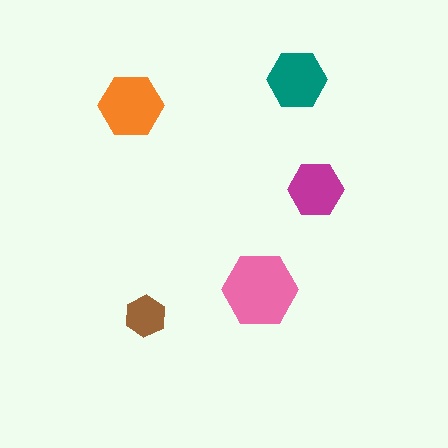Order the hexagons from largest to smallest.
the pink one, the orange one, the teal one, the magenta one, the brown one.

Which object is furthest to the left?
The orange hexagon is leftmost.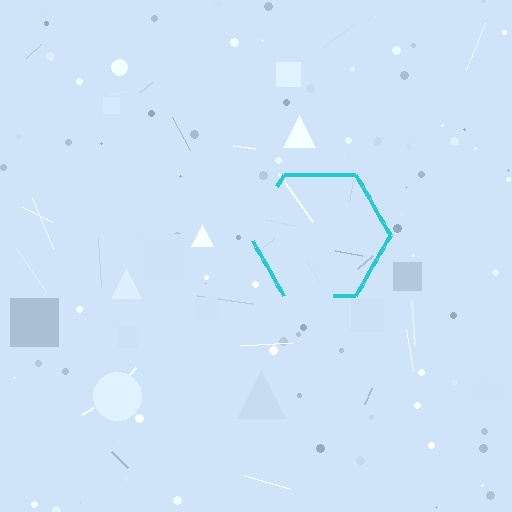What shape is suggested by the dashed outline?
The dashed outline suggests a hexagon.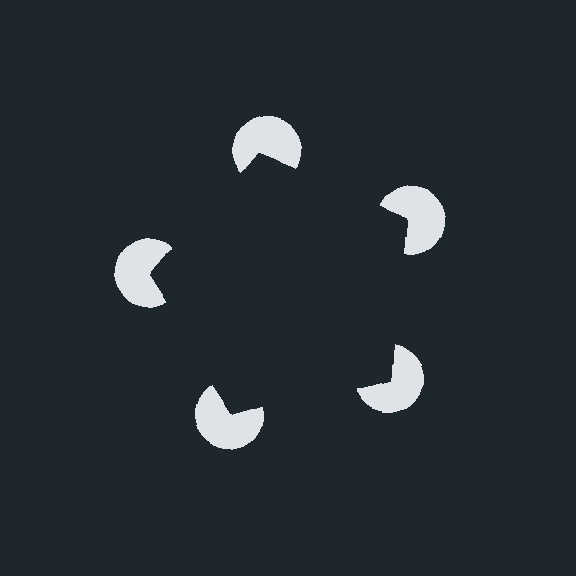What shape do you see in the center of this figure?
An illusory pentagon — its edges are inferred from the aligned wedge cuts in the pac-man discs, not physically drawn.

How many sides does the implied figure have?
5 sides.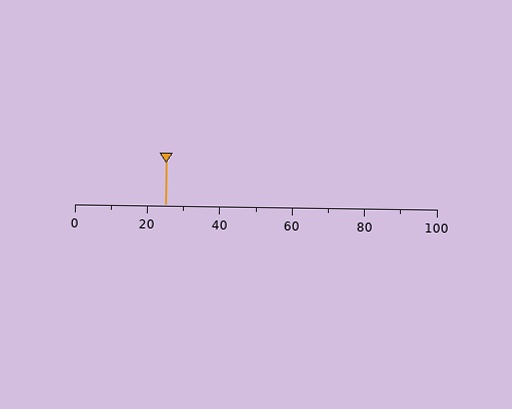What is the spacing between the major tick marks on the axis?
The major ticks are spaced 20 apart.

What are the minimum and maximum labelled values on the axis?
The axis runs from 0 to 100.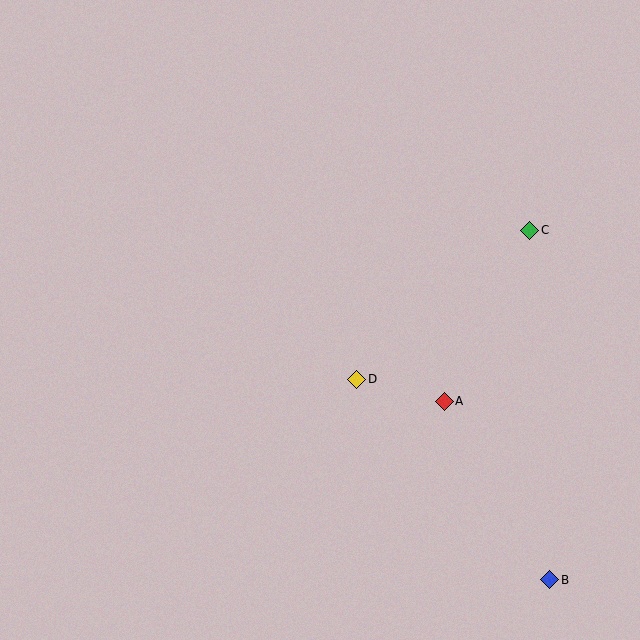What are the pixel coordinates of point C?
Point C is at (530, 230).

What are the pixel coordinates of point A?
Point A is at (444, 401).